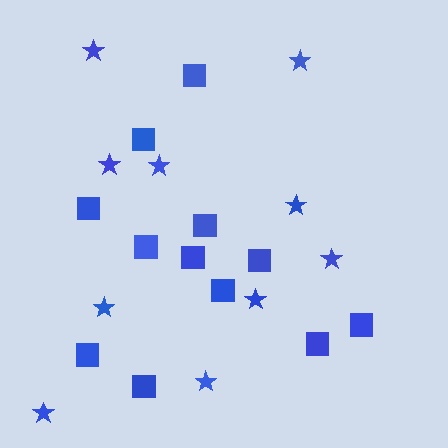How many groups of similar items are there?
There are 2 groups: one group of squares (12) and one group of stars (10).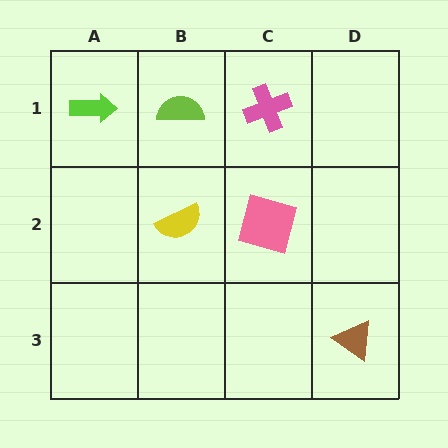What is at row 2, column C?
A pink square.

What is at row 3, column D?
A brown triangle.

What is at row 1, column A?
A lime arrow.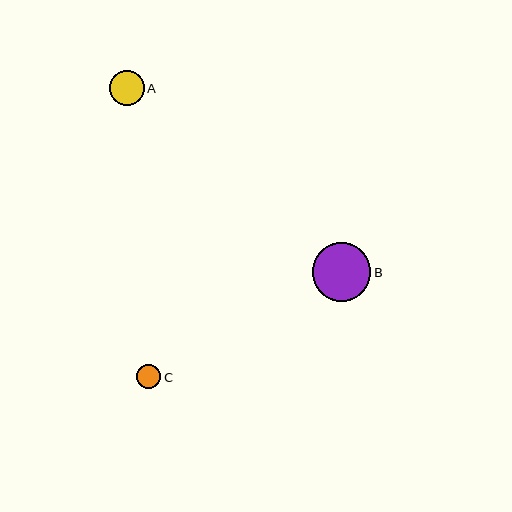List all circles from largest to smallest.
From largest to smallest: B, A, C.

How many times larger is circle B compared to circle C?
Circle B is approximately 2.4 times the size of circle C.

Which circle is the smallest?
Circle C is the smallest with a size of approximately 24 pixels.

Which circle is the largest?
Circle B is the largest with a size of approximately 59 pixels.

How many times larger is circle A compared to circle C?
Circle A is approximately 1.4 times the size of circle C.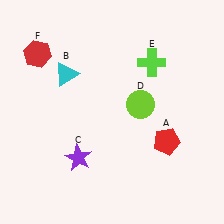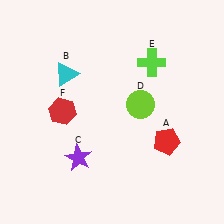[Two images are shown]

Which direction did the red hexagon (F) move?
The red hexagon (F) moved down.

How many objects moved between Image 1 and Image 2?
1 object moved between the two images.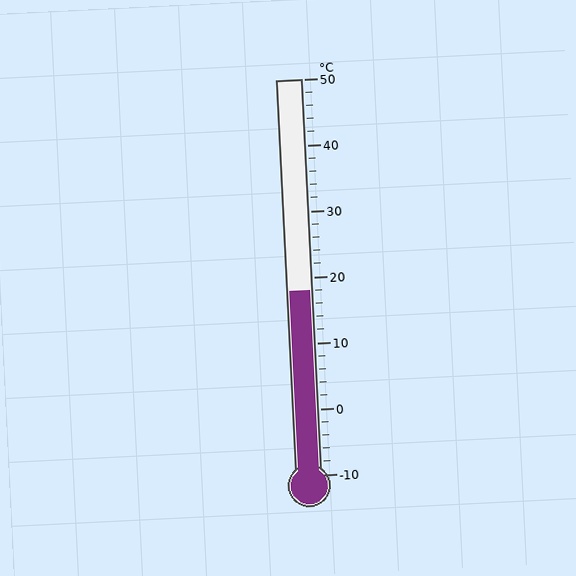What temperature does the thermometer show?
The thermometer shows approximately 18°C.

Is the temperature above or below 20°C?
The temperature is below 20°C.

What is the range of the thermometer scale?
The thermometer scale ranges from -10°C to 50°C.